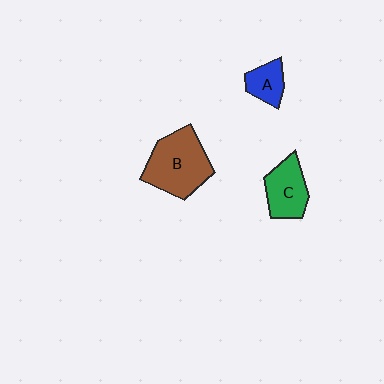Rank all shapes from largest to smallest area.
From largest to smallest: B (brown), C (green), A (blue).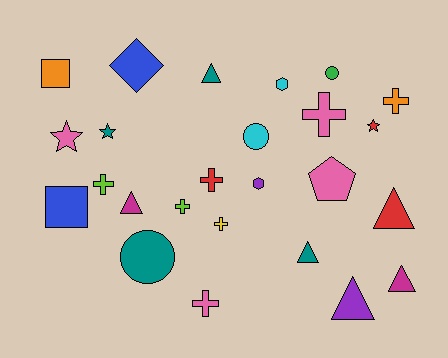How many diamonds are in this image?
There is 1 diamond.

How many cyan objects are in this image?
There are 2 cyan objects.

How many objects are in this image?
There are 25 objects.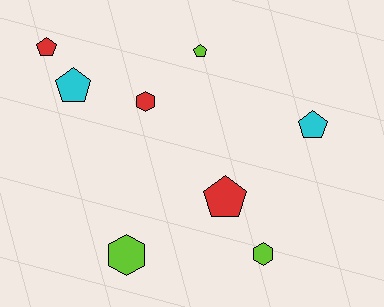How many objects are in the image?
There are 8 objects.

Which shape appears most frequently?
Pentagon, with 5 objects.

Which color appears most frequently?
Red, with 3 objects.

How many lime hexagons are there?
There are 2 lime hexagons.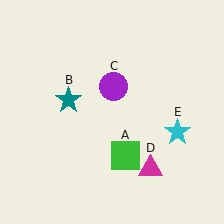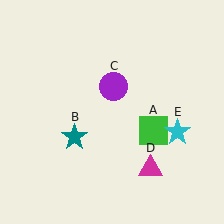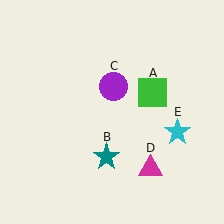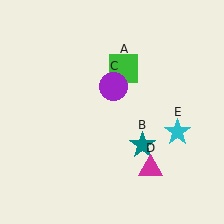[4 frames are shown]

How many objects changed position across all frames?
2 objects changed position: green square (object A), teal star (object B).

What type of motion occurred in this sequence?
The green square (object A), teal star (object B) rotated counterclockwise around the center of the scene.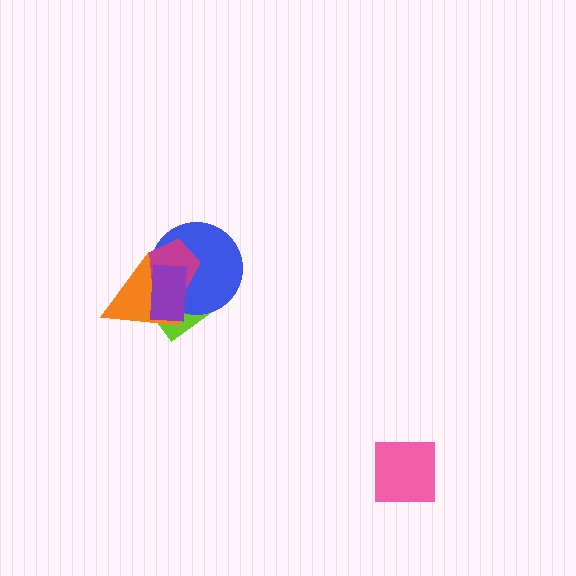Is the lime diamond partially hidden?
Yes, it is partially covered by another shape.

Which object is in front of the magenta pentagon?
The purple rectangle is in front of the magenta pentagon.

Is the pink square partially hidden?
No, no other shape covers it.